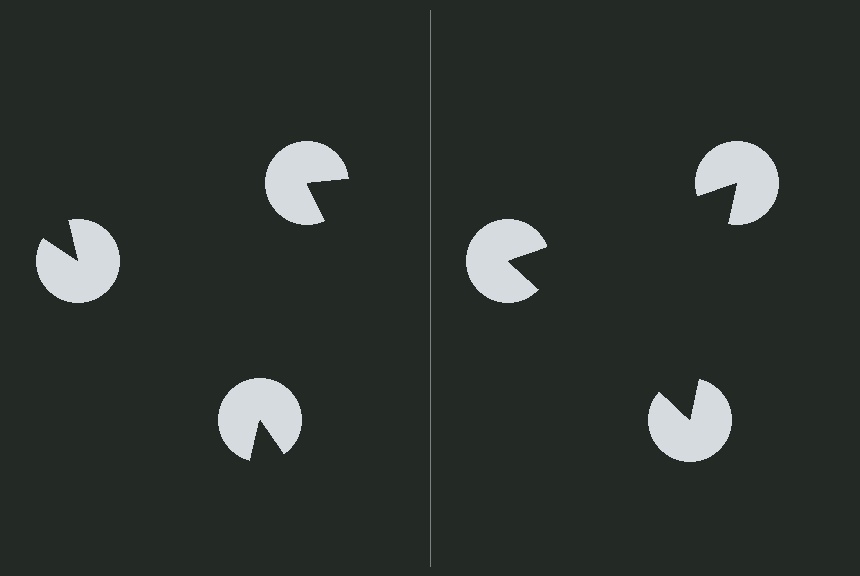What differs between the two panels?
The pac-man discs are positioned identically on both sides; only the wedge orientations differ. On the right they align to a triangle; on the left they are misaligned.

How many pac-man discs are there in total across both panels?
6 — 3 on each side.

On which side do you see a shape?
An illusory triangle appears on the right side. On the left side the wedge cuts are rotated, so no coherent shape forms.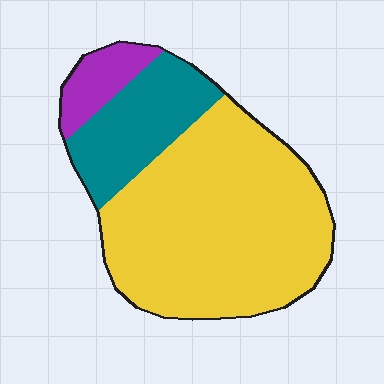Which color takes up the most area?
Yellow, at roughly 70%.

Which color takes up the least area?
Purple, at roughly 10%.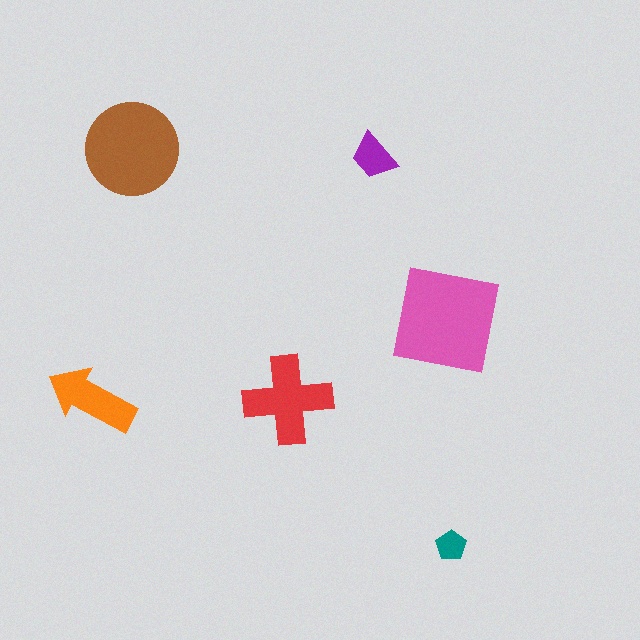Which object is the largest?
The pink square.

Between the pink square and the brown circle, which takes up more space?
The pink square.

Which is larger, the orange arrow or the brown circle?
The brown circle.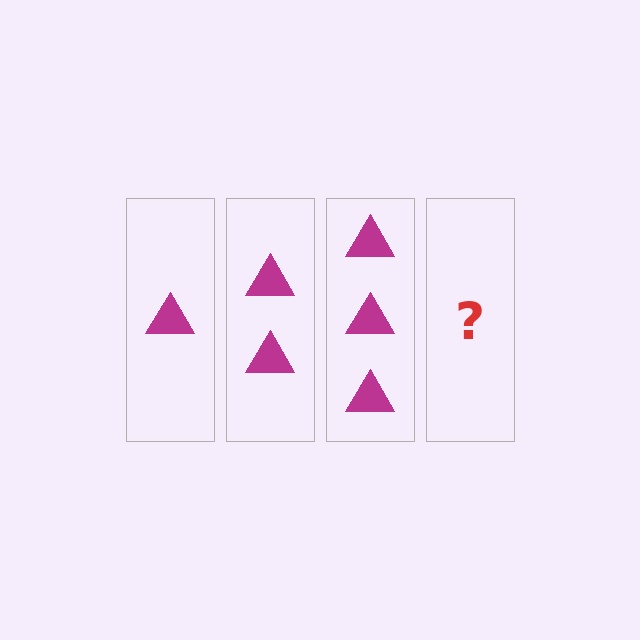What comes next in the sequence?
The next element should be 4 triangles.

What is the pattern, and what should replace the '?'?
The pattern is that each step adds one more triangle. The '?' should be 4 triangles.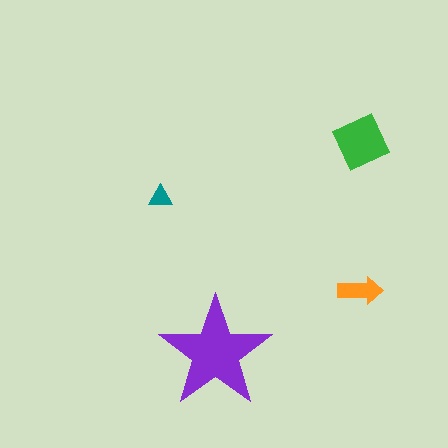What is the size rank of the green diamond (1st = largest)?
2nd.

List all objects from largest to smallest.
The purple star, the green diamond, the orange arrow, the teal triangle.